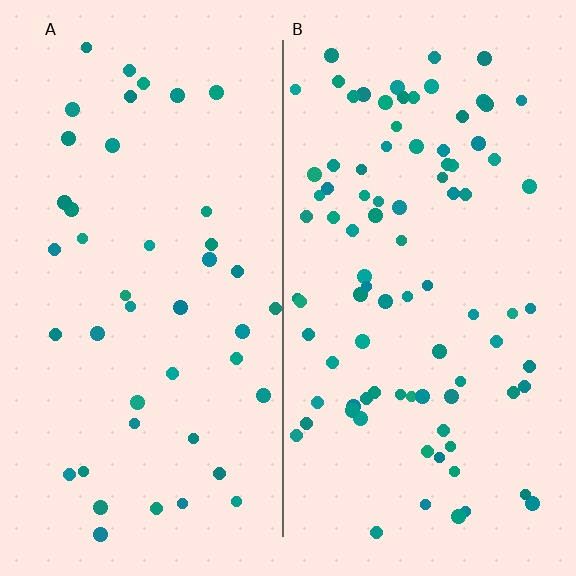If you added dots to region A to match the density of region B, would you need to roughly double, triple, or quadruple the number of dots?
Approximately double.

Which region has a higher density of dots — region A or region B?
B (the right).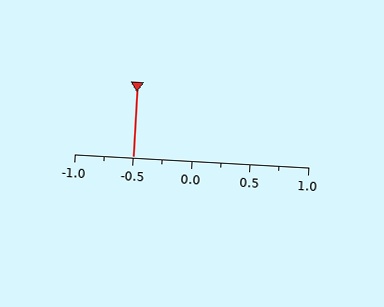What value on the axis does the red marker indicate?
The marker indicates approximately -0.5.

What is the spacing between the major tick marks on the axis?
The major ticks are spaced 0.5 apart.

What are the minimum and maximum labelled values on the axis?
The axis runs from -1.0 to 1.0.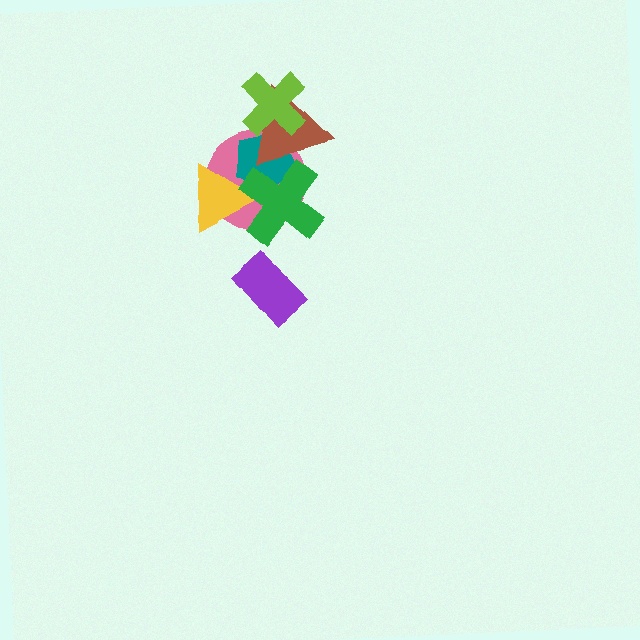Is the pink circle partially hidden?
Yes, it is partially covered by another shape.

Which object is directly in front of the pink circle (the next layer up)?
The teal pentagon is directly in front of the pink circle.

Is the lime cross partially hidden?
No, no other shape covers it.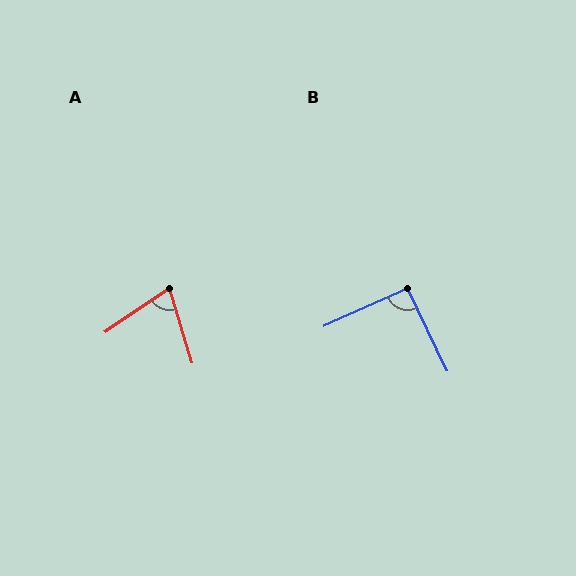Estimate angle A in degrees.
Approximately 73 degrees.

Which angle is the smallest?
A, at approximately 73 degrees.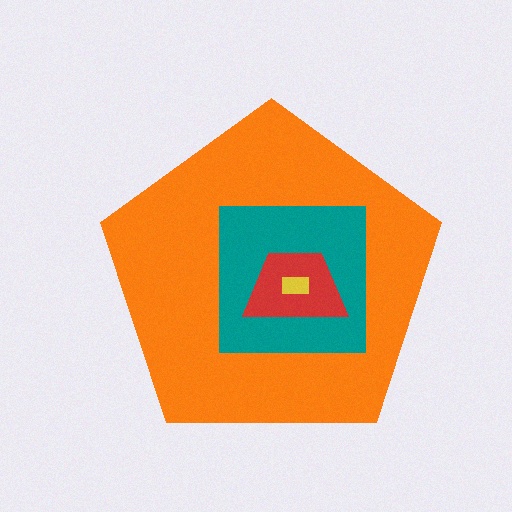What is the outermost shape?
The orange pentagon.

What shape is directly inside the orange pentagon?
The teal square.